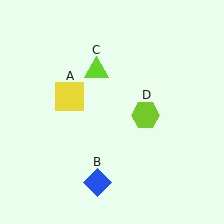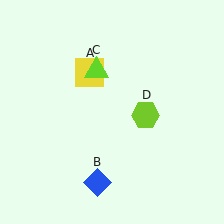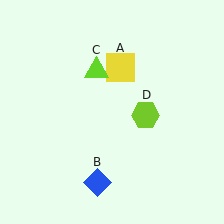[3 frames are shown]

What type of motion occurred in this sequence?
The yellow square (object A) rotated clockwise around the center of the scene.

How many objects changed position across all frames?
1 object changed position: yellow square (object A).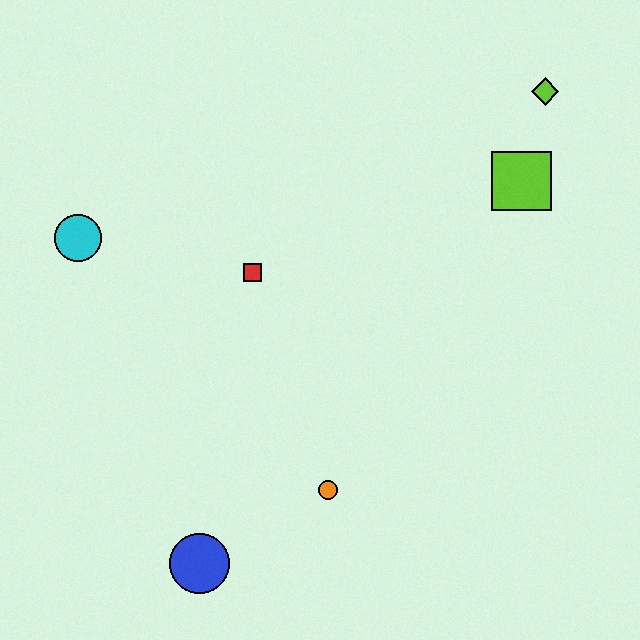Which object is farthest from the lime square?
The blue circle is farthest from the lime square.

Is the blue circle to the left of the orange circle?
Yes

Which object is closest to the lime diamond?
The lime square is closest to the lime diamond.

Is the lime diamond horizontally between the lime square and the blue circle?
No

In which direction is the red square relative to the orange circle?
The red square is above the orange circle.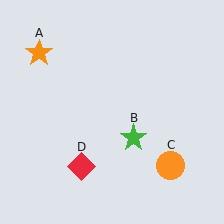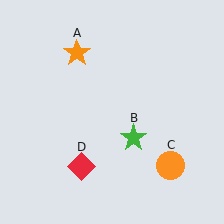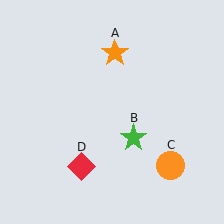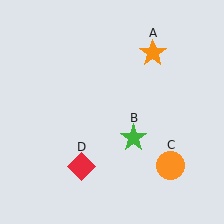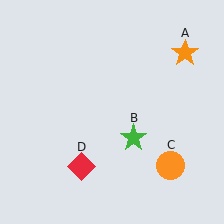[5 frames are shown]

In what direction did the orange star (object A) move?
The orange star (object A) moved right.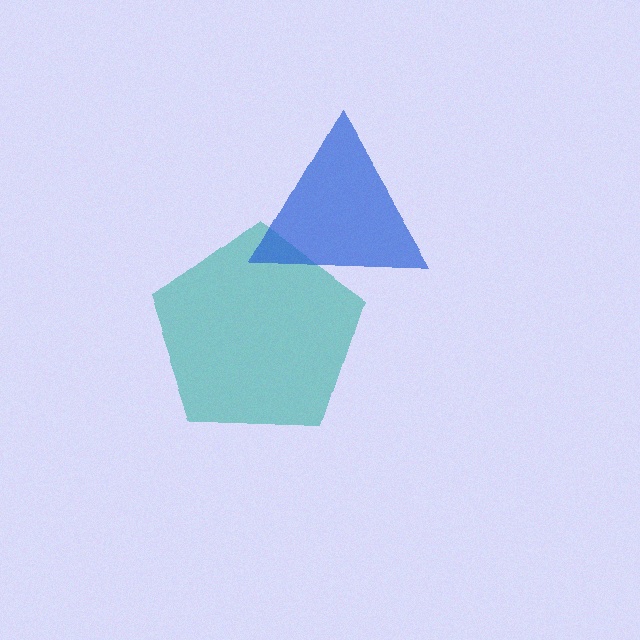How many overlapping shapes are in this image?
There are 2 overlapping shapes in the image.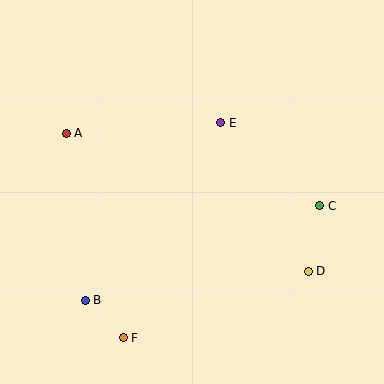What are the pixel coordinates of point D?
Point D is at (308, 271).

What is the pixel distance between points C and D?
The distance between C and D is 67 pixels.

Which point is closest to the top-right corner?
Point E is closest to the top-right corner.